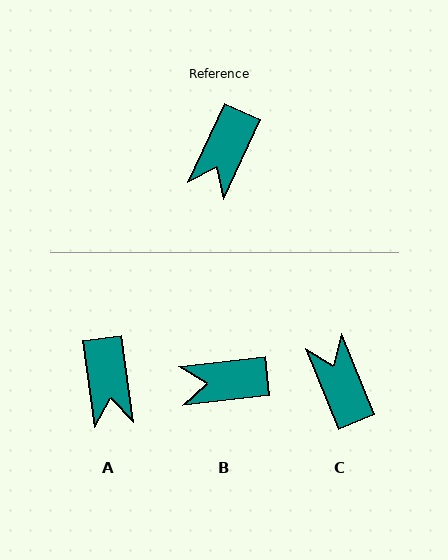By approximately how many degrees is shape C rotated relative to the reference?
Approximately 133 degrees clockwise.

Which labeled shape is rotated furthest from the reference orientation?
C, about 133 degrees away.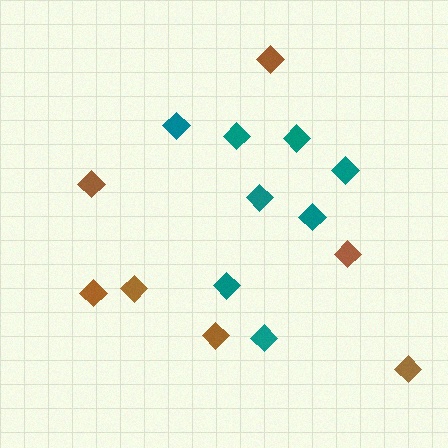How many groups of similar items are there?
There are 2 groups: one group of brown diamonds (7) and one group of teal diamonds (8).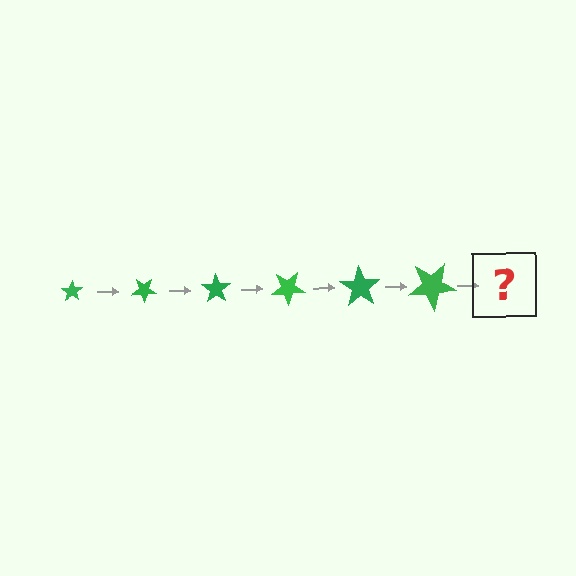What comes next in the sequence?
The next element should be a star, larger than the previous one and rotated 210 degrees from the start.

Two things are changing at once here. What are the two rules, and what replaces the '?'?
The two rules are that the star grows larger each step and it rotates 35 degrees each step. The '?' should be a star, larger than the previous one and rotated 210 degrees from the start.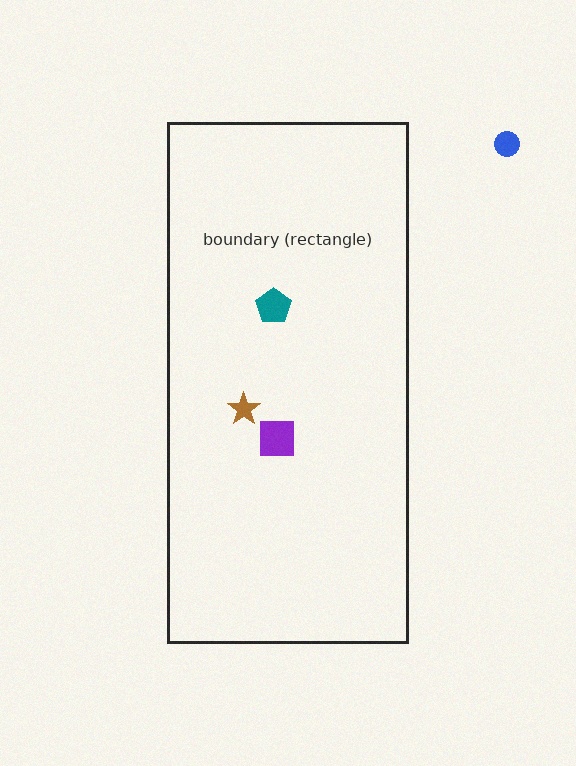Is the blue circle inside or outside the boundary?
Outside.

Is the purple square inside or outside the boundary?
Inside.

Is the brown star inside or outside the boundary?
Inside.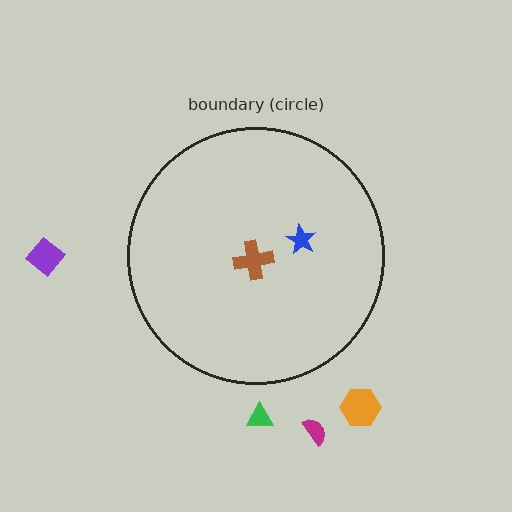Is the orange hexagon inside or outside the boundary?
Outside.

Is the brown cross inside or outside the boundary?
Inside.